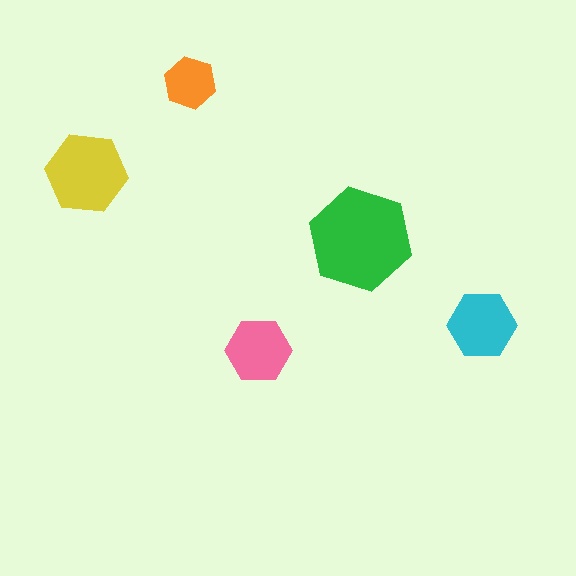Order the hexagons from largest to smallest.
the green one, the yellow one, the cyan one, the pink one, the orange one.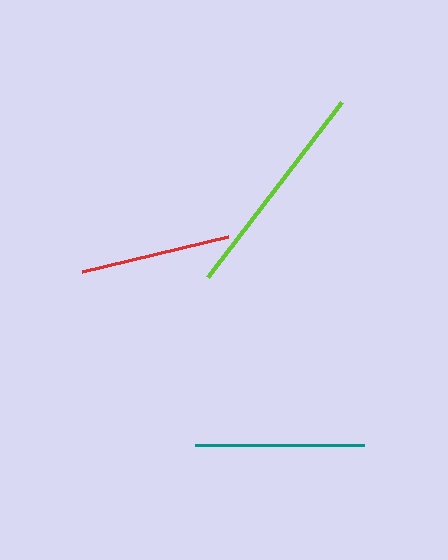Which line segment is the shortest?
The red line is the shortest at approximately 150 pixels.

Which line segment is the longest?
The lime line is the longest at approximately 220 pixels.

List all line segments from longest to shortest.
From longest to shortest: lime, teal, red.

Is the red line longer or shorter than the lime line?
The lime line is longer than the red line.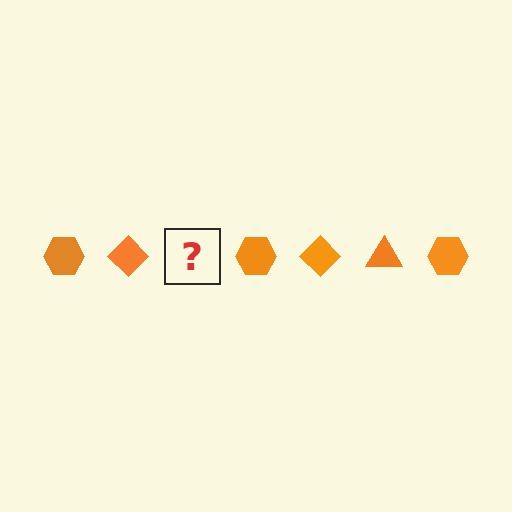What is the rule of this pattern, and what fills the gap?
The rule is that the pattern cycles through hexagon, diamond, triangle shapes in orange. The gap should be filled with an orange triangle.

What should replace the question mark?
The question mark should be replaced with an orange triangle.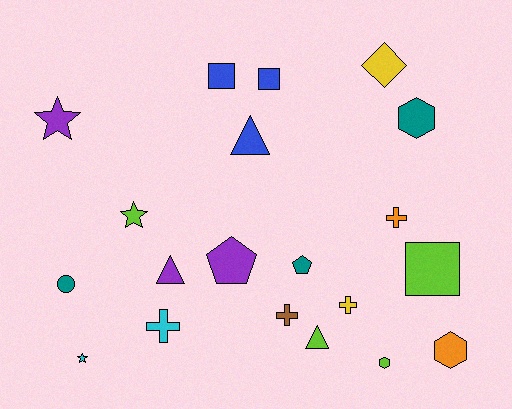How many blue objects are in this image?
There are 3 blue objects.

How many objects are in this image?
There are 20 objects.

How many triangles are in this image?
There are 3 triangles.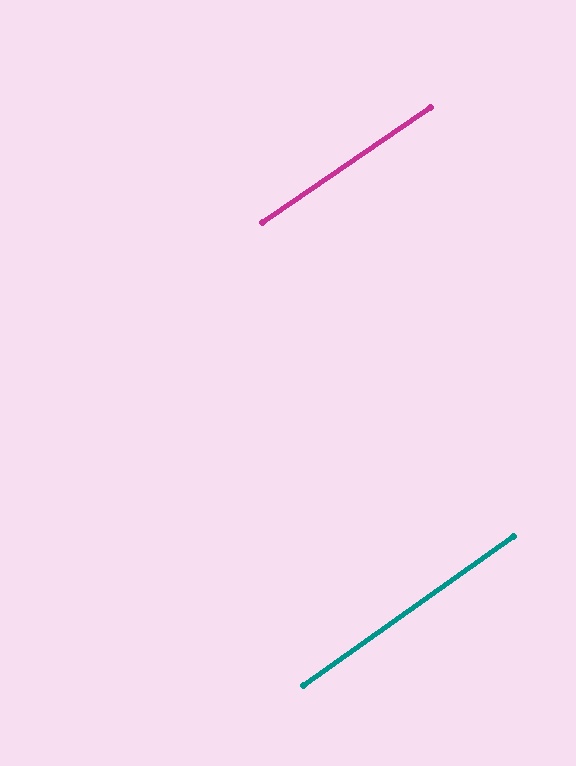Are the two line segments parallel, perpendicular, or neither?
Parallel — their directions differ by only 0.8°.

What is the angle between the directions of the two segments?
Approximately 1 degree.